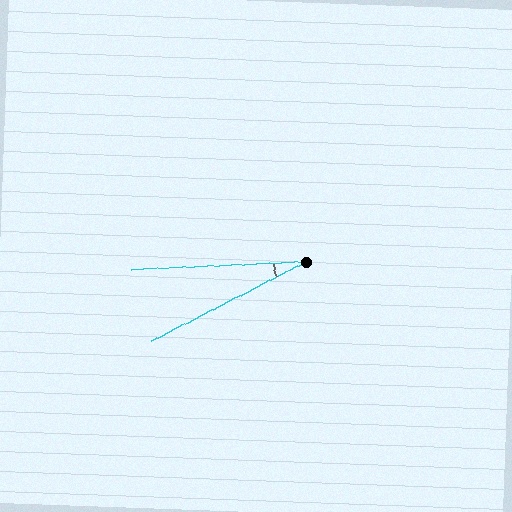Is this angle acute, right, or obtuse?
It is acute.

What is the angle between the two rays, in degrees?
Approximately 25 degrees.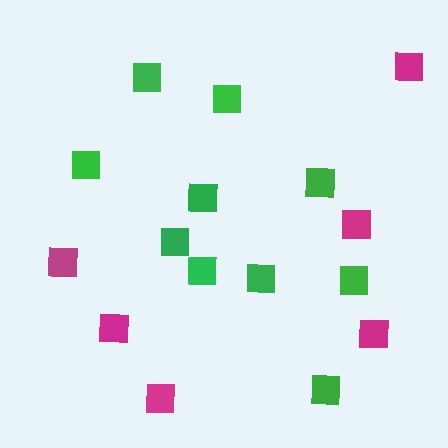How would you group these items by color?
There are 2 groups: one group of green squares (10) and one group of magenta squares (6).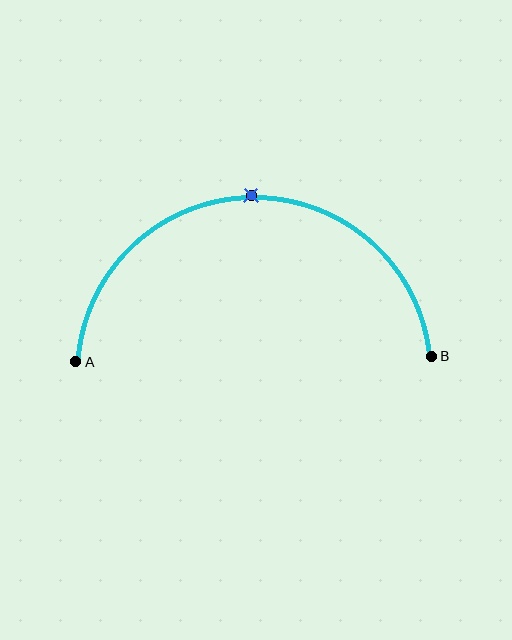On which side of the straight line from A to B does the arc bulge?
The arc bulges above the straight line connecting A and B.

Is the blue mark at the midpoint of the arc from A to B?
Yes. The blue mark lies on the arc at equal arc-length from both A and B — it is the arc midpoint.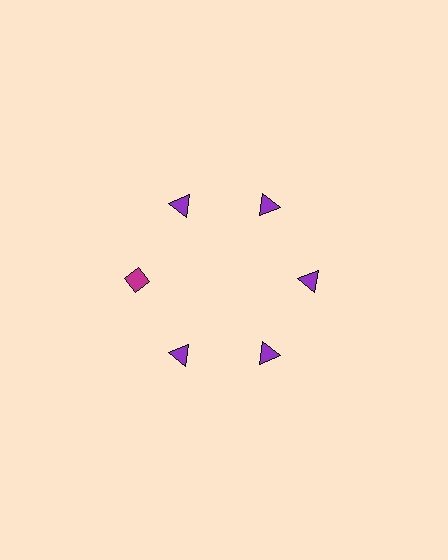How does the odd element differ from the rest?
It differs in both color (magenta instead of purple) and shape (diamond instead of triangle).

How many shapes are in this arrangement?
There are 6 shapes arranged in a ring pattern.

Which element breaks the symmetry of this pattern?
The magenta diamond at roughly the 9 o'clock position breaks the symmetry. All other shapes are purple triangles.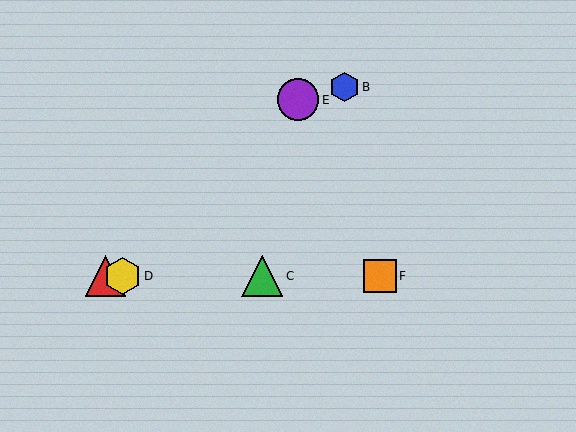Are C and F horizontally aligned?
Yes, both are at y≈276.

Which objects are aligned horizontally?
Objects A, C, D, F are aligned horizontally.